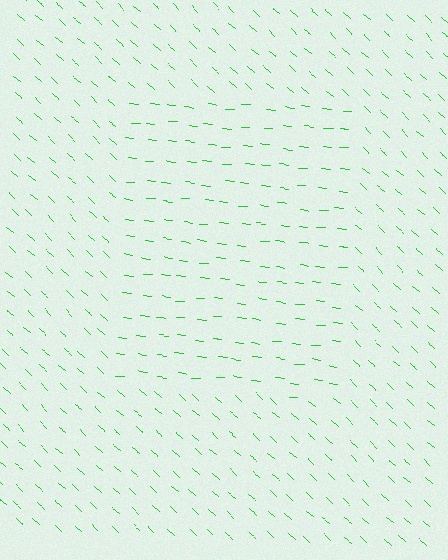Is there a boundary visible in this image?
Yes, there is a texture boundary formed by a change in line orientation.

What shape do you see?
I see a rectangle.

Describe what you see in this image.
The image is filled with small green line segments. A rectangle region in the image has lines oriented differently from the surrounding lines, creating a visible texture boundary.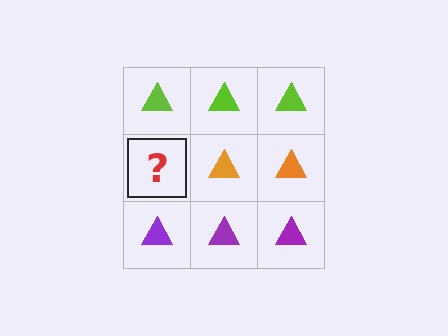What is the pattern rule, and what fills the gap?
The rule is that each row has a consistent color. The gap should be filled with an orange triangle.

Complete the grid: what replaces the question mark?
The question mark should be replaced with an orange triangle.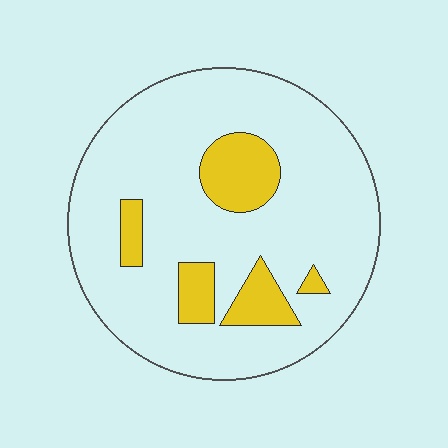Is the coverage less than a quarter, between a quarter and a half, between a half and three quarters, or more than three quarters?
Less than a quarter.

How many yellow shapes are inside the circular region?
5.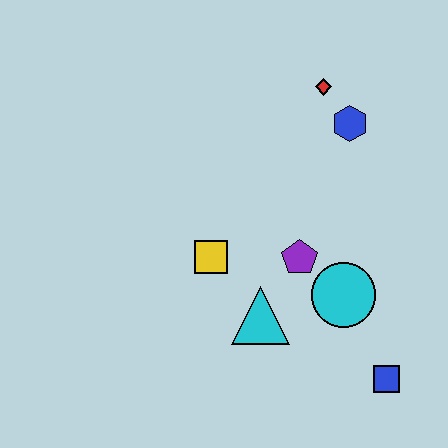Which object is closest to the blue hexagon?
The red diamond is closest to the blue hexagon.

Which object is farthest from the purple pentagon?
The red diamond is farthest from the purple pentagon.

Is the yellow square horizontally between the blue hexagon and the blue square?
No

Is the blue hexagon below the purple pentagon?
No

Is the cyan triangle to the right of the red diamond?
No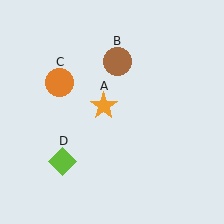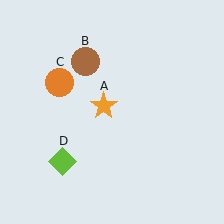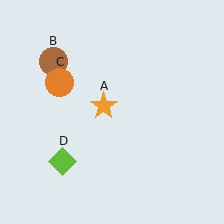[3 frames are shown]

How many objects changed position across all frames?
1 object changed position: brown circle (object B).